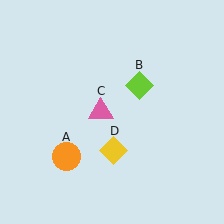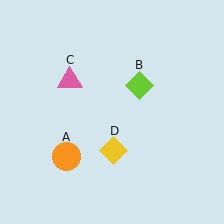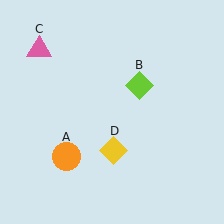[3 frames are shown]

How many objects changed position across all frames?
1 object changed position: pink triangle (object C).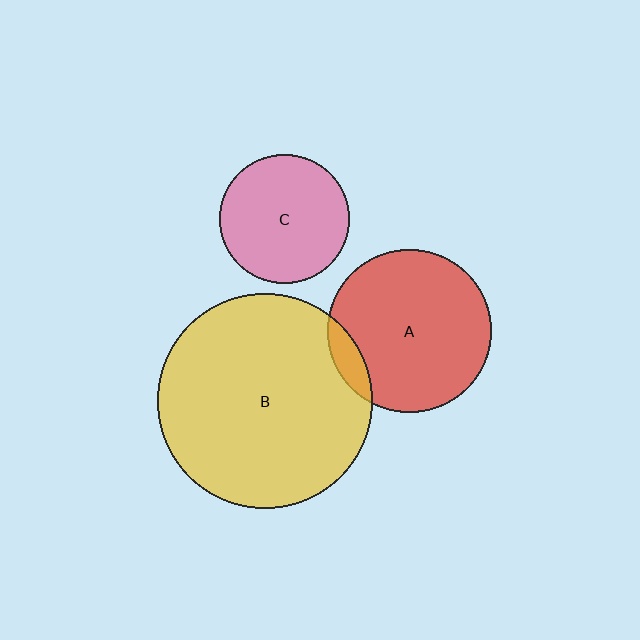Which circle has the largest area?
Circle B (yellow).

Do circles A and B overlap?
Yes.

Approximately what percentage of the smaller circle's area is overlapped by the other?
Approximately 10%.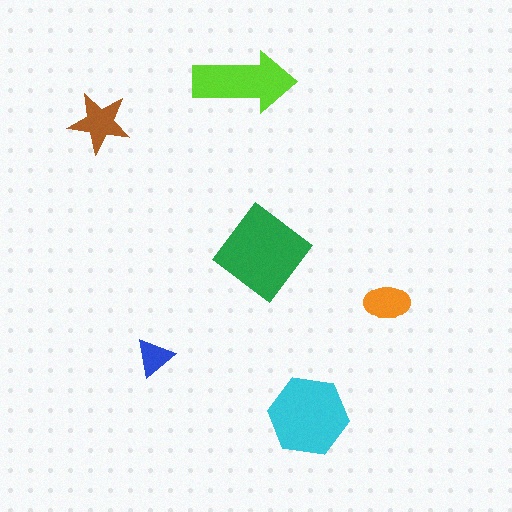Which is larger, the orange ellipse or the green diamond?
The green diamond.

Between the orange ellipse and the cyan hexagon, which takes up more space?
The cyan hexagon.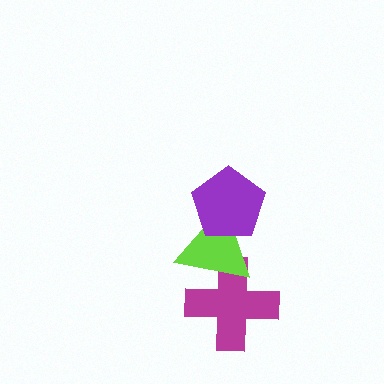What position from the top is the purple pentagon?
The purple pentagon is 1st from the top.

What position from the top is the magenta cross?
The magenta cross is 3rd from the top.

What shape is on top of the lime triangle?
The purple pentagon is on top of the lime triangle.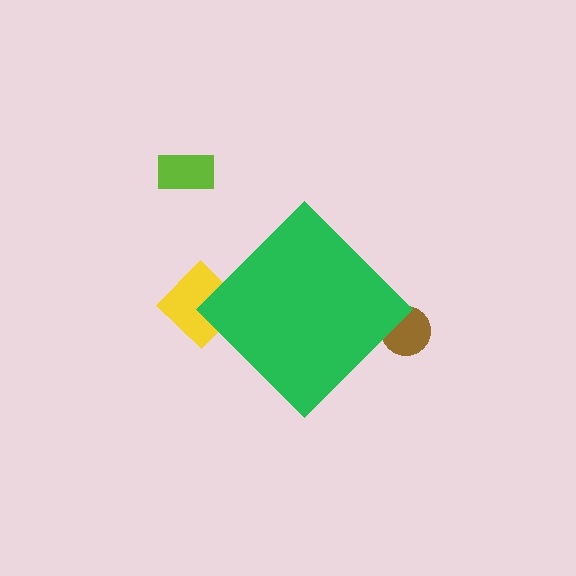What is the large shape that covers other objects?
A green diamond.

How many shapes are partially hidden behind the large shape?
2 shapes are partially hidden.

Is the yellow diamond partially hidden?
Yes, the yellow diamond is partially hidden behind the green diamond.